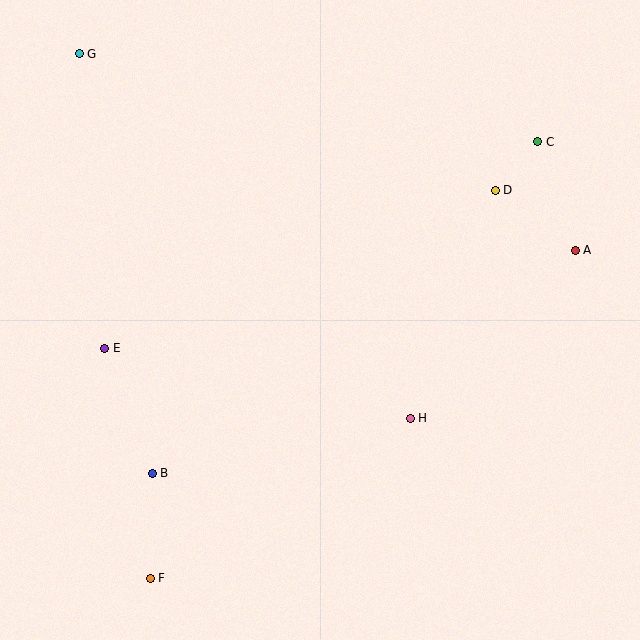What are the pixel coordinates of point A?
Point A is at (575, 250).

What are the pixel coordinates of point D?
Point D is at (495, 190).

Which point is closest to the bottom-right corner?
Point H is closest to the bottom-right corner.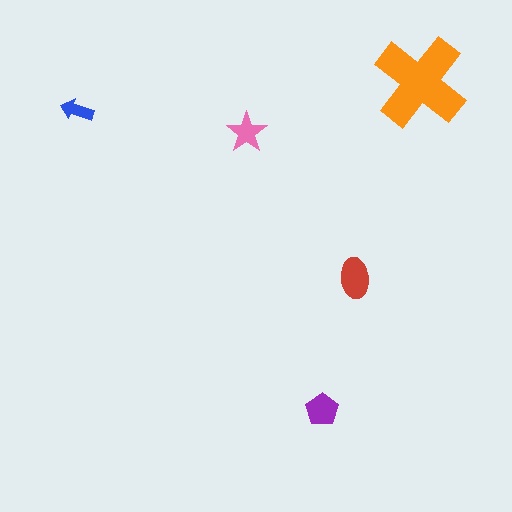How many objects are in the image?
There are 5 objects in the image.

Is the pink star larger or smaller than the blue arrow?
Larger.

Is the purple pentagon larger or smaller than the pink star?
Larger.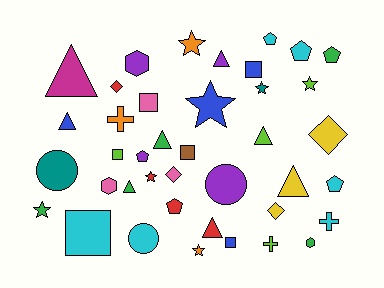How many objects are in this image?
There are 40 objects.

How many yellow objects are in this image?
There are 3 yellow objects.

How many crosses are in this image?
There are 3 crosses.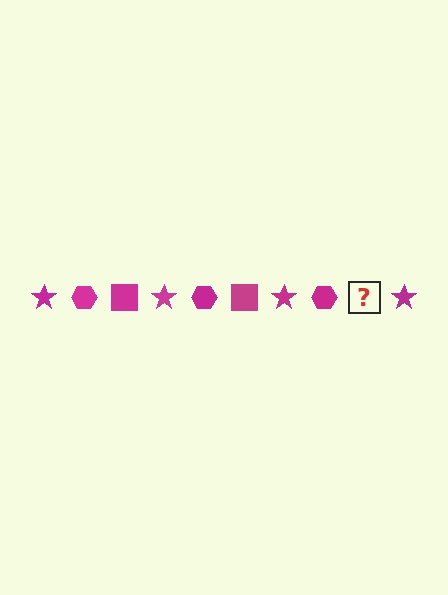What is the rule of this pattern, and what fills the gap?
The rule is that the pattern cycles through star, hexagon, square shapes in magenta. The gap should be filled with a magenta square.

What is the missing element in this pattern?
The missing element is a magenta square.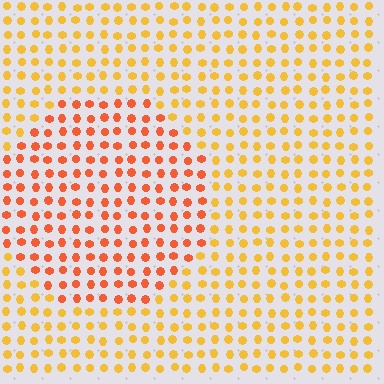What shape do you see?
I see a circle.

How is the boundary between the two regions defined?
The boundary is defined purely by a slight shift in hue (about 31 degrees). Spacing, size, and orientation are identical on both sides.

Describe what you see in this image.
The image is filled with small yellow elements in a uniform arrangement. A circle-shaped region is visible where the elements are tinted to a slightly different hue, forming a subtle color boundary.